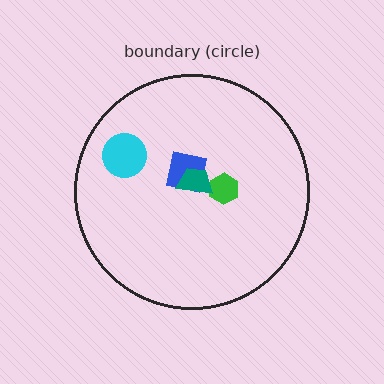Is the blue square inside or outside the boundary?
Inside.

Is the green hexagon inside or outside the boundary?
Inside.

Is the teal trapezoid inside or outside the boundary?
Inside.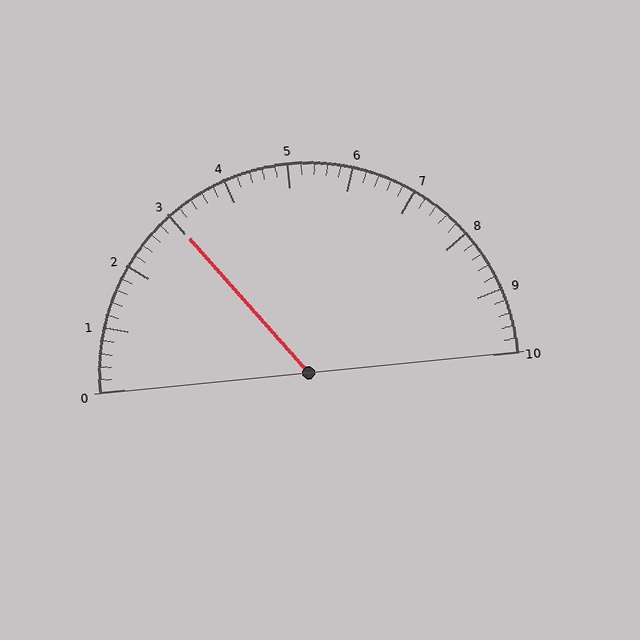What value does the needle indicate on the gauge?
The needle indicates approximately 3.0.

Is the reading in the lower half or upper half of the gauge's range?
The reading is in the lower half of the range (0 to 10).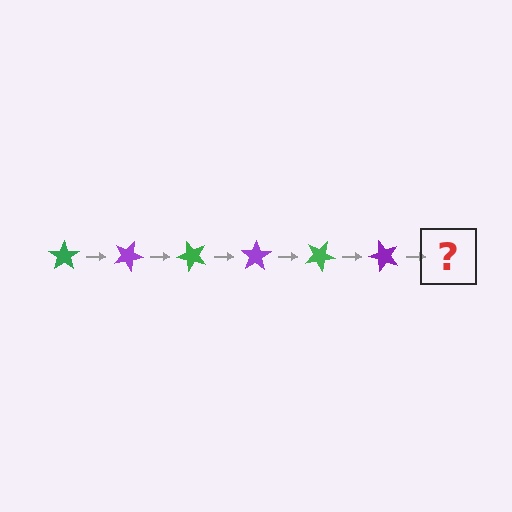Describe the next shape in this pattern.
It should be a green star, rotated 150 degrees from the start.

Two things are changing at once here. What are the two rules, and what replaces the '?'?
The two rules are that it rotates 25 degrees each step and the color cycles through green and purple. The '?' should be a green star, rotated 150 degrees from the start.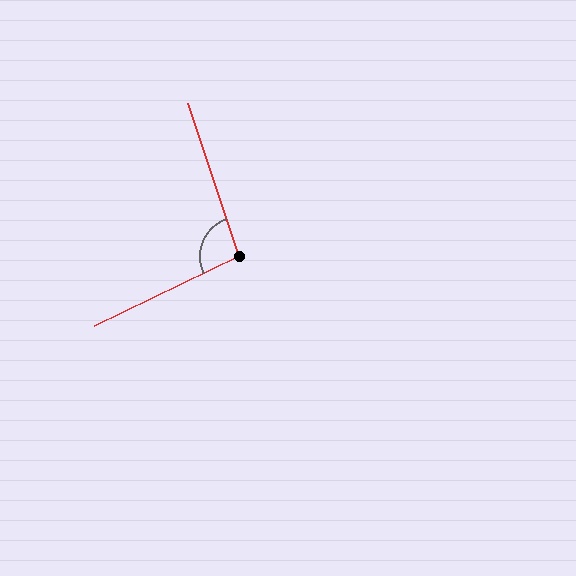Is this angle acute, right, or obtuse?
It is obtuse.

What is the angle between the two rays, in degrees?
Approximately 97 degrees.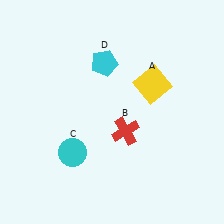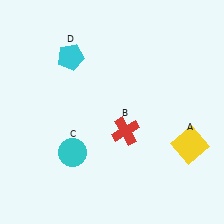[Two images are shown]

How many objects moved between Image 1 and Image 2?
2 objects moved between the two images.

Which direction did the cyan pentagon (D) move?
The cyan pentagon (D) moved left.